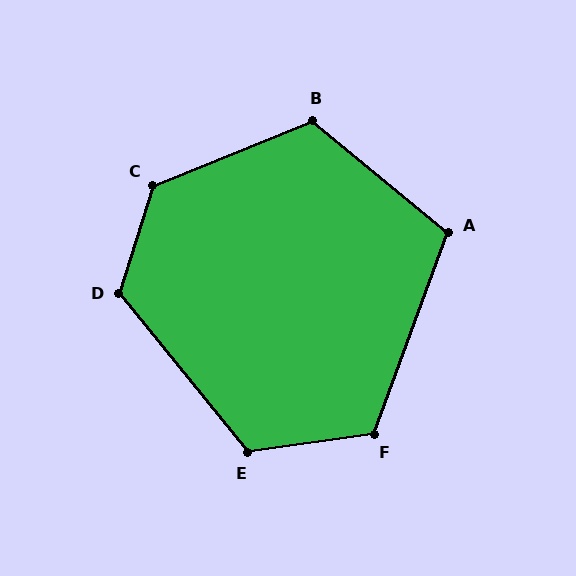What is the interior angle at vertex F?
Approximately 119 degrees (obtuse).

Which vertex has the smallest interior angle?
A, at approximately 109 degrees.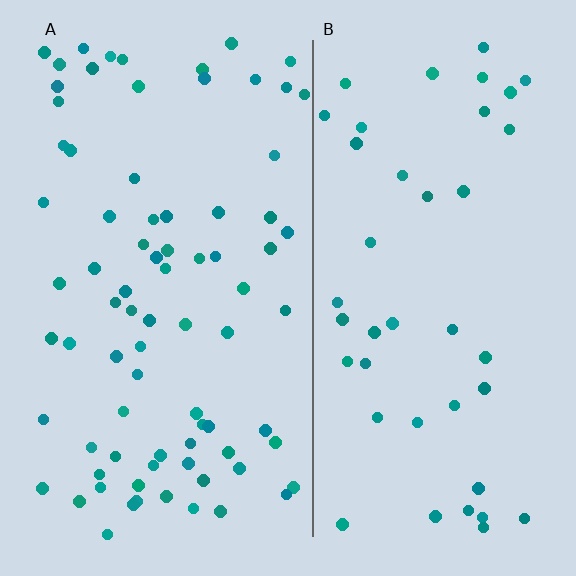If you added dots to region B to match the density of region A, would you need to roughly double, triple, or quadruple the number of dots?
Approximately double.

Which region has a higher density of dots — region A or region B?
A (the left).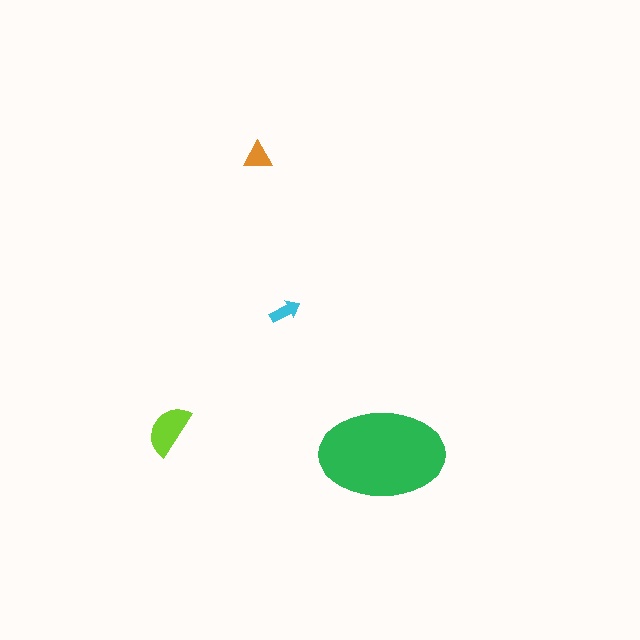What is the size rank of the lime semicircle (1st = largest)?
2nd.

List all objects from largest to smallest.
The green ellipse, the lime semicircle, the orange triangle, the cyan arrow.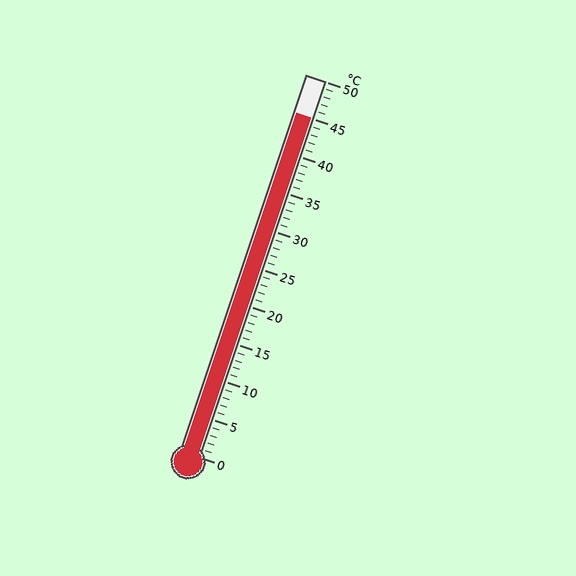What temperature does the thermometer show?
The thermometer shows approximately 45°C.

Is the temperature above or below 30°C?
The temperature is above 30°C.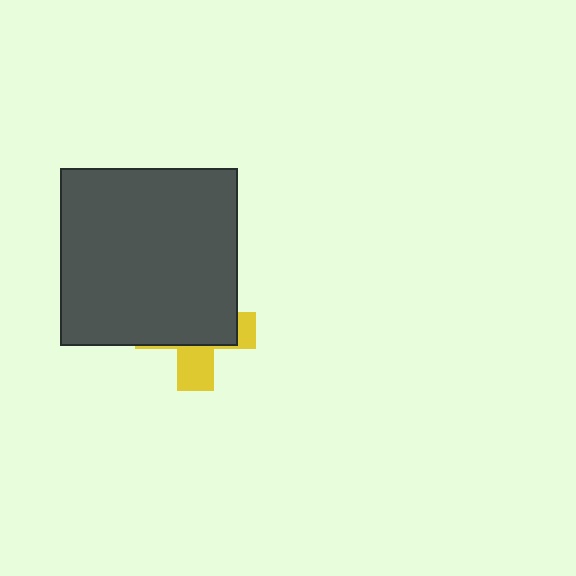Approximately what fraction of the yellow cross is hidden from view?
Roughly 66% of the yellow cross is hidden behind the dark gray square.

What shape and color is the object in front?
The object in front is a dark gray square.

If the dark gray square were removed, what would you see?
You would see the complete yellow cross.